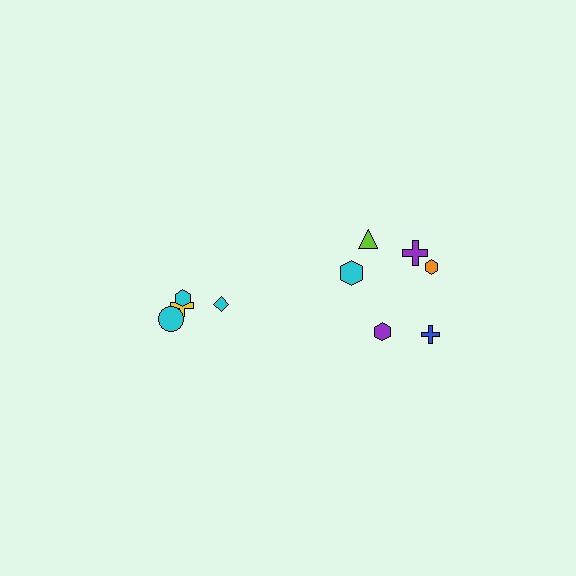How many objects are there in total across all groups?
There are 10 objects.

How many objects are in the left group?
There are 4 objects.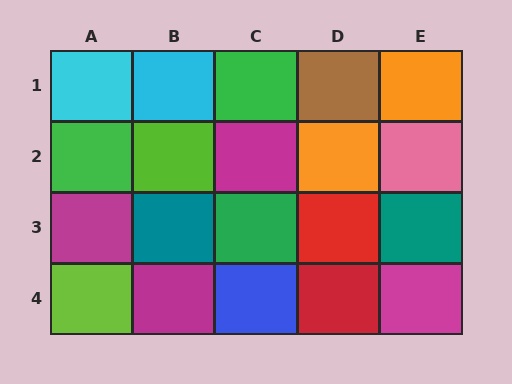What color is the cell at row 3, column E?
Teal.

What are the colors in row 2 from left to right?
Green, lime, magenta, orange, pink.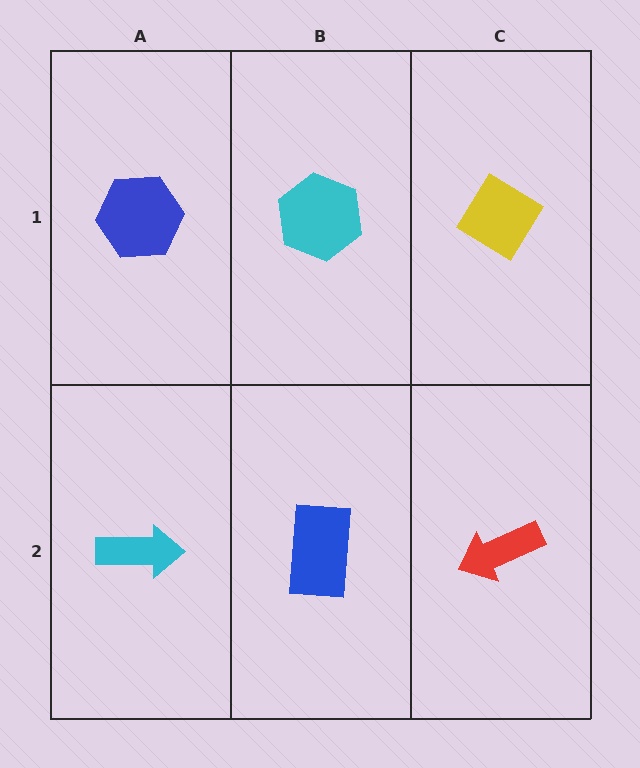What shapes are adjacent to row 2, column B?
A cyan hexagon (row 1, column B), a cyan arrow (row 2, column A), a red arrow (row 2, column C).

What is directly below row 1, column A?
A cyan arrow.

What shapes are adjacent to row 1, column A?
A cyan arrow (row 2, column A), a cyan hexagon (row 1, column B).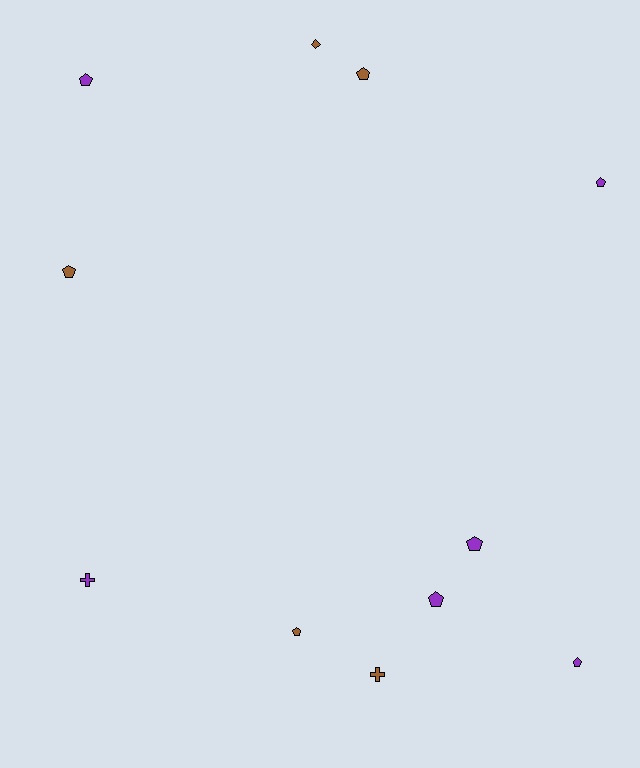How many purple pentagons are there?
There are 5 purple pentagons.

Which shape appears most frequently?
Pentagon, with 8 objects.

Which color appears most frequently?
Purple, with 6 objects.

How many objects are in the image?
There are 11 objects.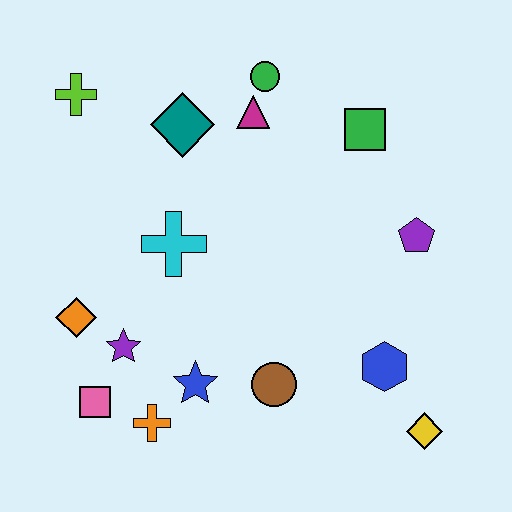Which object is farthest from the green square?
The pink square is farthest from the green square.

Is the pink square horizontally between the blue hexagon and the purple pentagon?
No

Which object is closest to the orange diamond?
The purple star is closest to the orange diamond.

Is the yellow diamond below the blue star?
Yes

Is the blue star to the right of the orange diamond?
Yes